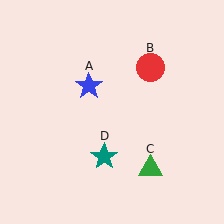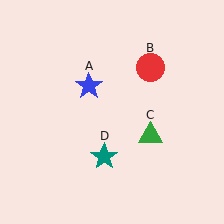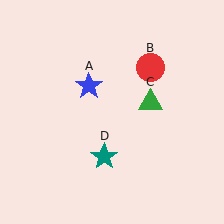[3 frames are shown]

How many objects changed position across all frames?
1 object changed position: green triangle (object C).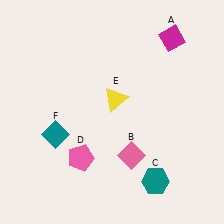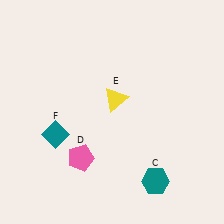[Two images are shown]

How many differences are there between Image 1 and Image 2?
There are 2 differences between the two images.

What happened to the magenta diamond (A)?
The magenta diamond (A) was removed in Image 2. It was in the top-right area of Image 1.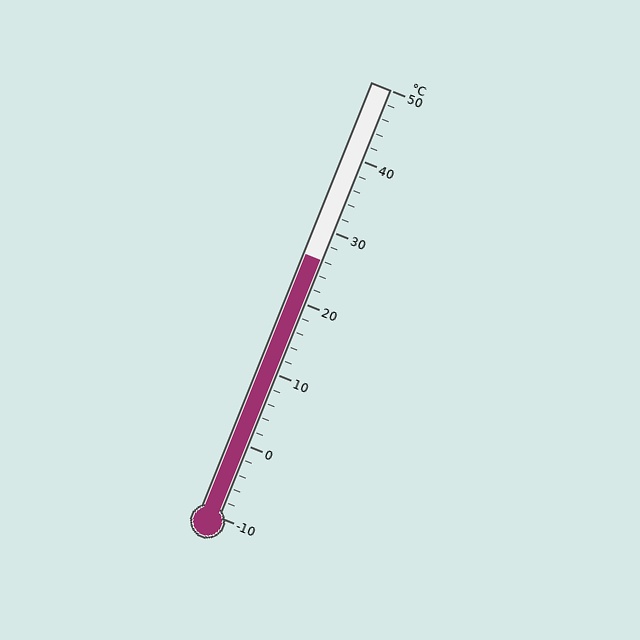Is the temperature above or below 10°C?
The temperature is above 10°C.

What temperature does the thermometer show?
The thermometer shows approximately 26°C.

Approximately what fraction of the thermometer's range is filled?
The thermometer is filled to approximately 60% of its range.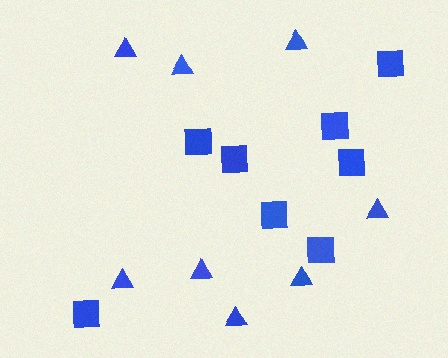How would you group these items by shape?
There are 2 groups: one group of triangles (8) and one group of squares (8).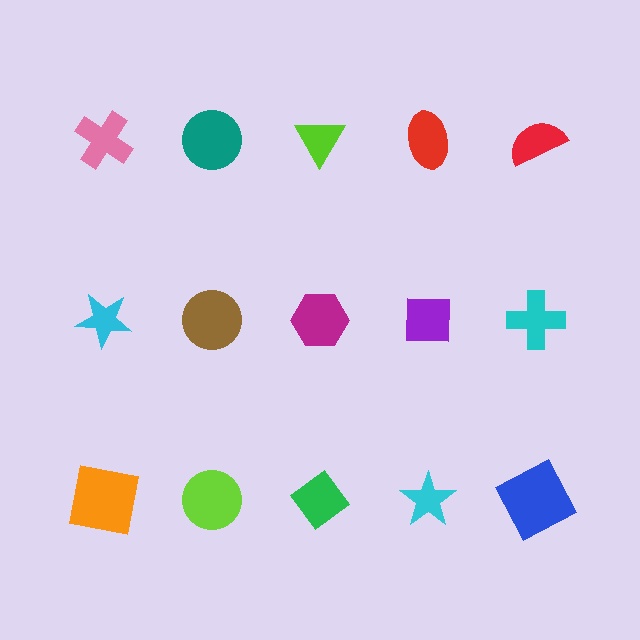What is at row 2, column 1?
A cyan star.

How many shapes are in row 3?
5 shapes.